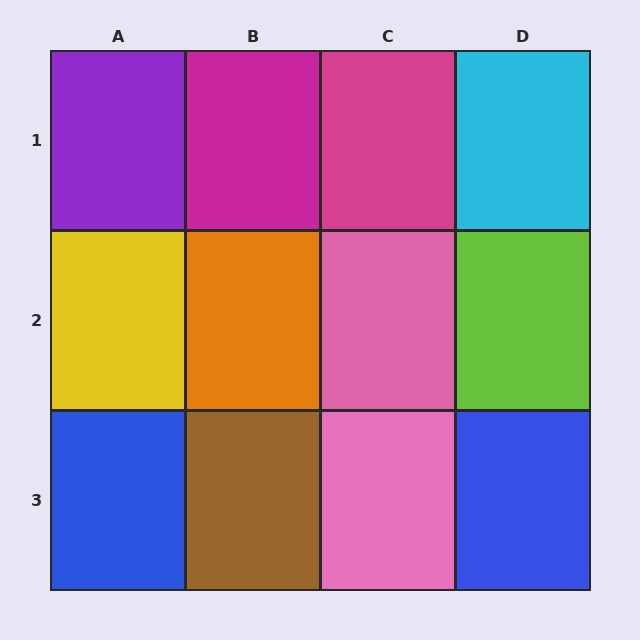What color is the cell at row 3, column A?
Blue.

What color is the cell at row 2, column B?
Orange.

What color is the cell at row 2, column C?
Pink.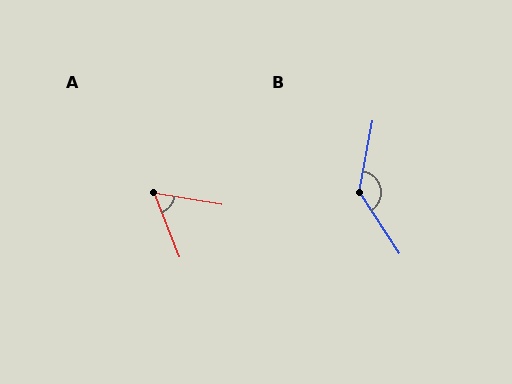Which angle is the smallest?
A, at approximately 59 degrees.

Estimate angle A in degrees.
Approximately 59 degrees.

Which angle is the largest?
B, at approximately 136 degrees.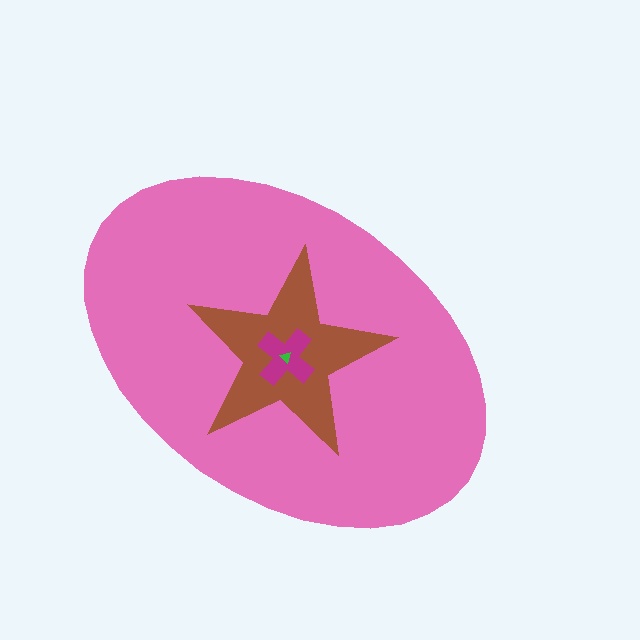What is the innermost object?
The green triangle.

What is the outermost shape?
The pink ellipse.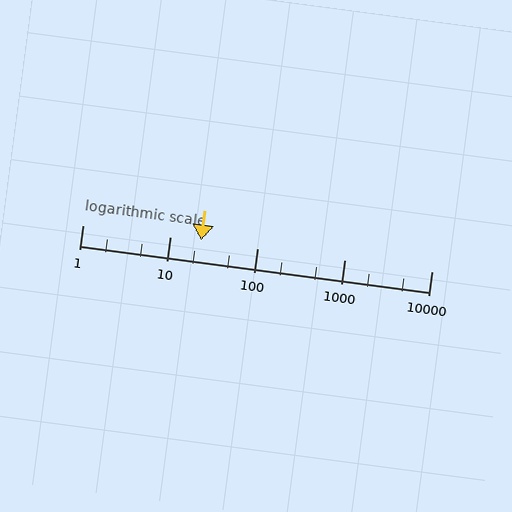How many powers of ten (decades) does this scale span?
The scale spans 4 decades, from 1 to 10000.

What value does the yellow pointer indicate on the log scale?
The pointer indicates approximately 23.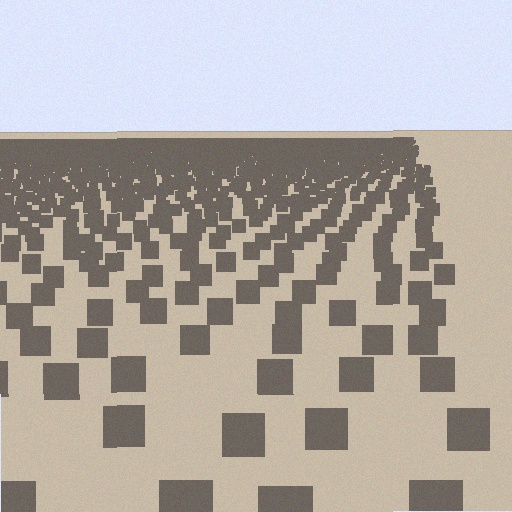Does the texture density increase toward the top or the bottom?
Density increases toward the top.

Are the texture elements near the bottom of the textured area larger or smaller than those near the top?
Larger. Near the bottom, elements are closer to the viewer and appear at a bigger on-screen size.